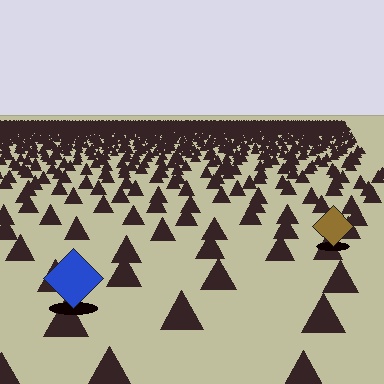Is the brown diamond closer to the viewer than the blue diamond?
No. The blue diamond is closer — you can tell from the texture gradient: the ground texture is coarser near it.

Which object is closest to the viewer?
The blue diamond is closest. The texture marks near it are larger and more spread out.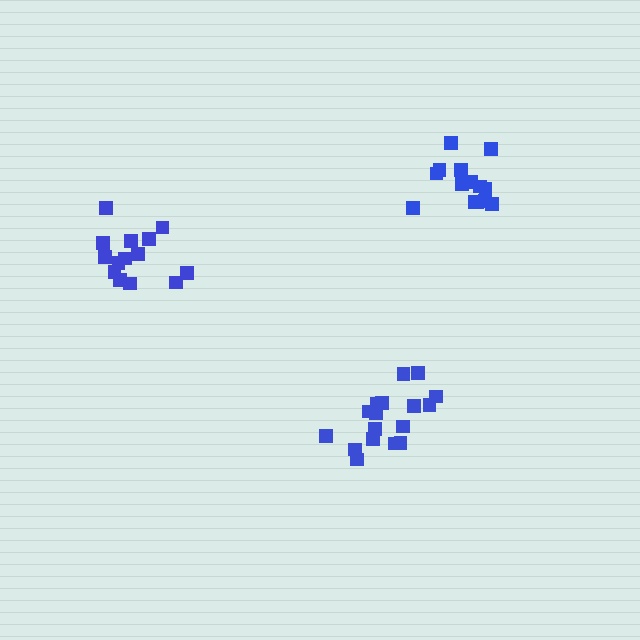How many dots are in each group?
Group 1: 14 dots, Group 2: 14 dots, Group 3: 17 dots (45 total).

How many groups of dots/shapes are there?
There are 3 groups.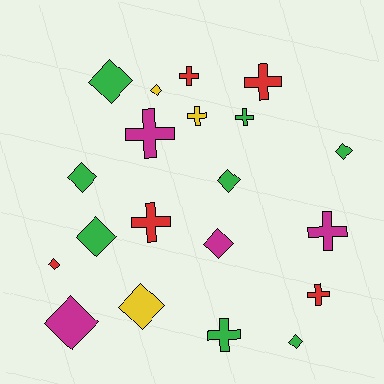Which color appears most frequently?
Green, with 8 objects.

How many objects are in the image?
There are 20 objects.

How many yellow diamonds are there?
There are 2 yellow diamonds.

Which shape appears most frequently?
Diamond, with 11 objects.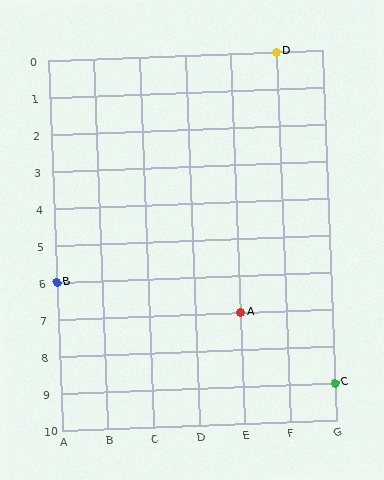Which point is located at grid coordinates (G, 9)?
Point C is at (G, 9).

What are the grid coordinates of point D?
Point D is at grid coordinates (F, 0).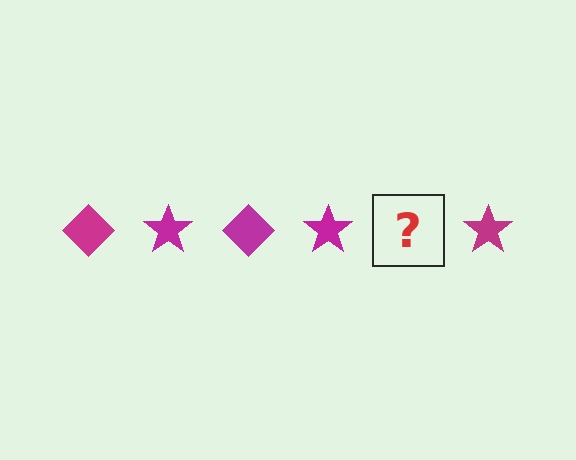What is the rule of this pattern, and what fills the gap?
The rule is that the pattern cycles through diamond, star shapes in magenta. The gap should be filled with a magenta diamond.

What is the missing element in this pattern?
The missing element is a magenta diamond.